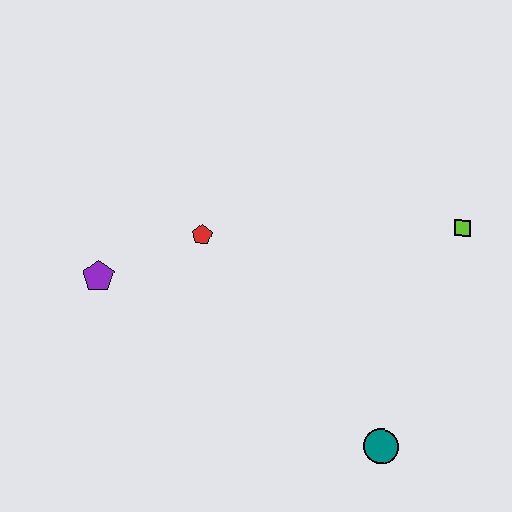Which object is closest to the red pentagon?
The purple pentagon is closest to the red pentagon.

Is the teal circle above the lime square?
No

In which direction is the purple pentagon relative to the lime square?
The purple pentagon is to the left of the lime square.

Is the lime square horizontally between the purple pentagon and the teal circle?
No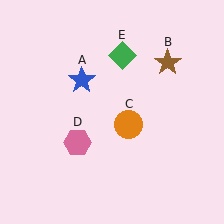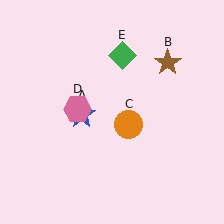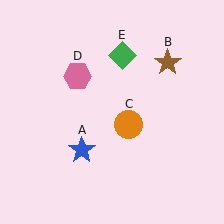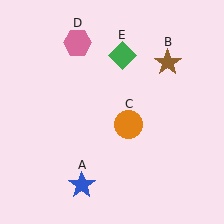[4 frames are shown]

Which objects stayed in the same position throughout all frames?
Brown star (object B) and orange circle (object C) and green diamond (object E) remained stationary.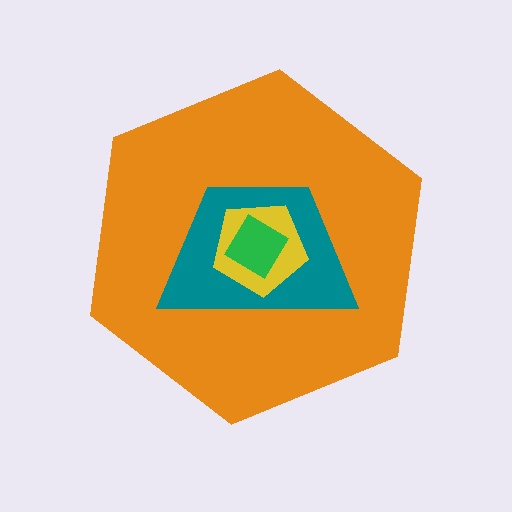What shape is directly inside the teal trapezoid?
The yellow pentagon.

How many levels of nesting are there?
4.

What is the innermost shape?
The green diamond.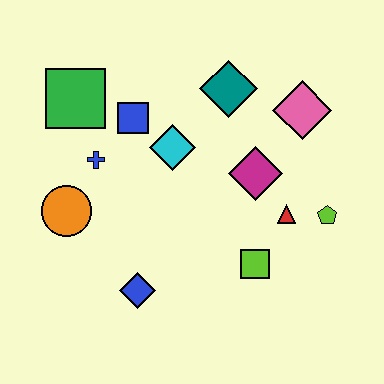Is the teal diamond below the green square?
No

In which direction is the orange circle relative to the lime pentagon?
The orange circle is to the left of the lime pentagon.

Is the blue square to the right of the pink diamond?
No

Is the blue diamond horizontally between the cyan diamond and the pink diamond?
No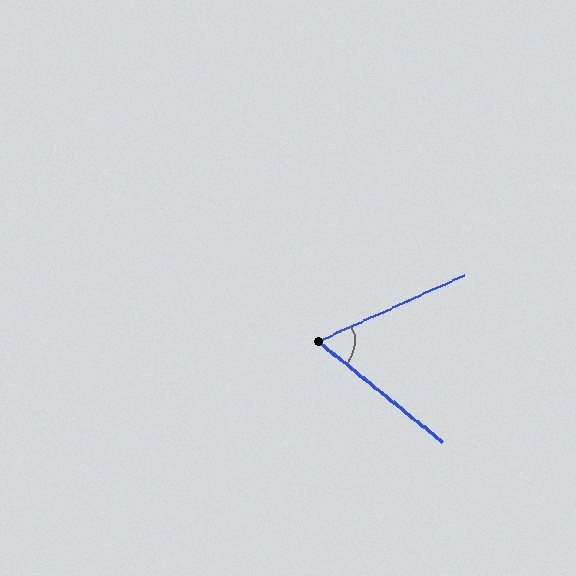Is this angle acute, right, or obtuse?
It is acute.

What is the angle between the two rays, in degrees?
Approximately 63 degrees.